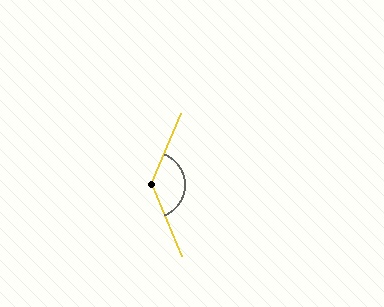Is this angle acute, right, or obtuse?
It is obtuse.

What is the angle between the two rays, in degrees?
Approximately 135 degrees.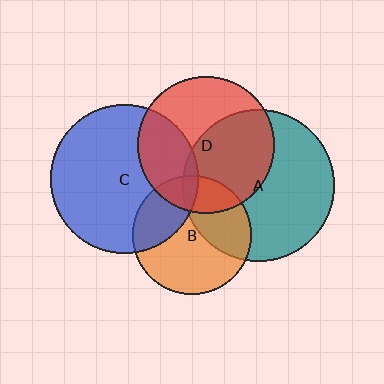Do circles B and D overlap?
Yes.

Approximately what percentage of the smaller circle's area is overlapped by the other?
Approximately 20%.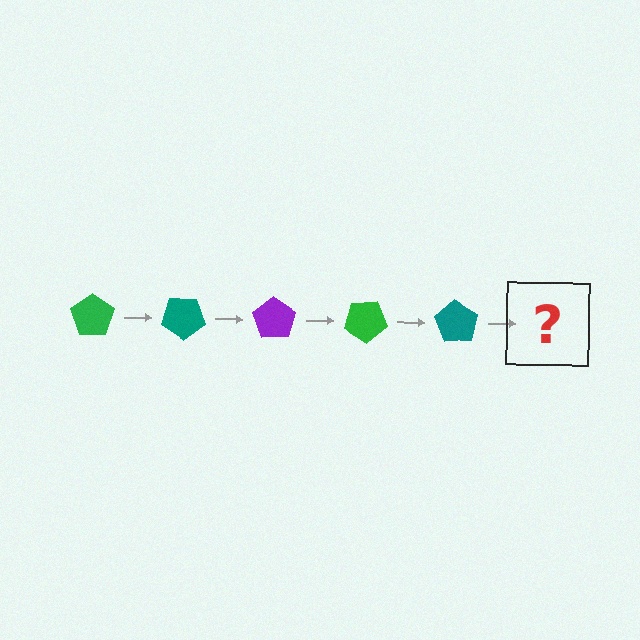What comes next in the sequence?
The next element should be a purple pentagon, rotated 175 degrees from the start.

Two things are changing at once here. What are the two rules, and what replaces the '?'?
The two rules are that it rotates 35 degrees each step and the color cycles through green, teal, and purple. The '?' should be a purple pentagon, rotated 175 degrees from the start.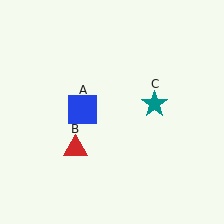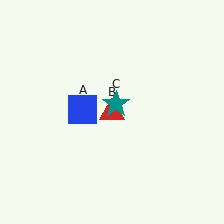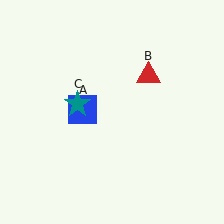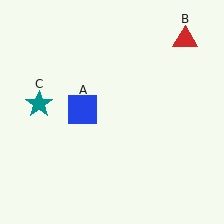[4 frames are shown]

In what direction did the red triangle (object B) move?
The red triangle (object B) moved up and to the right.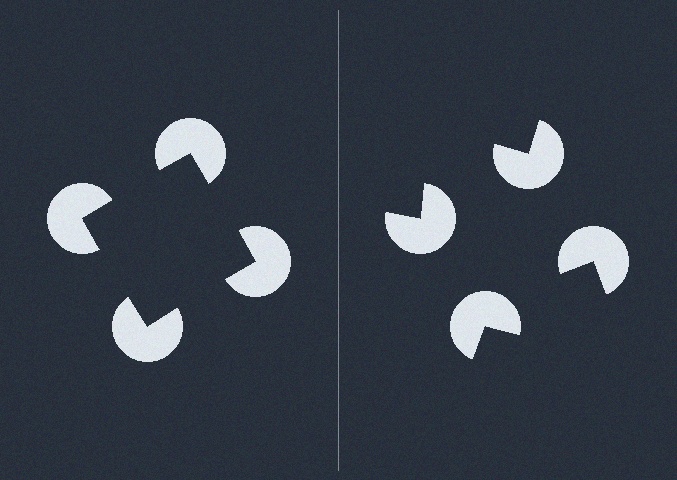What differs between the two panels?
The pac-man discs are positioned identically on both sides; only the wedge orientations differ. On the left they align to a square; on the right they are misaligned.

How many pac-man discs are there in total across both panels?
8 — 4 on each side.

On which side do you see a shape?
An illusory square appears on the left side. On the right side the wedge cuts are rotated, so no coherent shape forms.